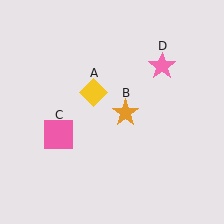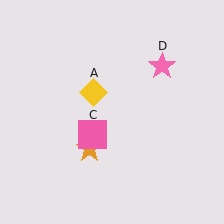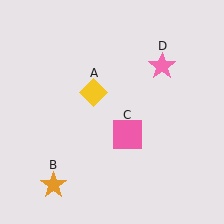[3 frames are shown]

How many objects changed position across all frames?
2 objects changed position: orange star (object B), pink square (object C).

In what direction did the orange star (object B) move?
The orange star (object B) moved down and to the left.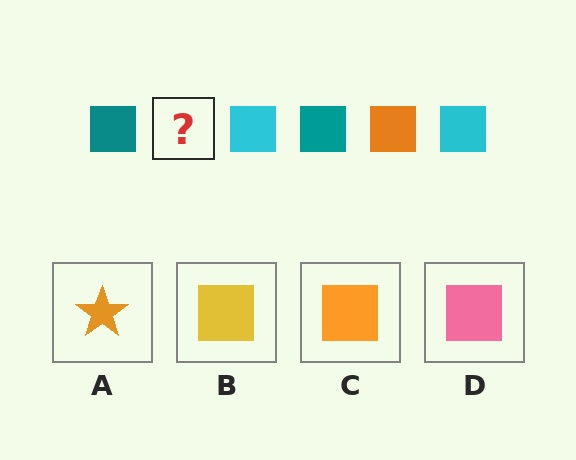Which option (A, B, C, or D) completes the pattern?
C.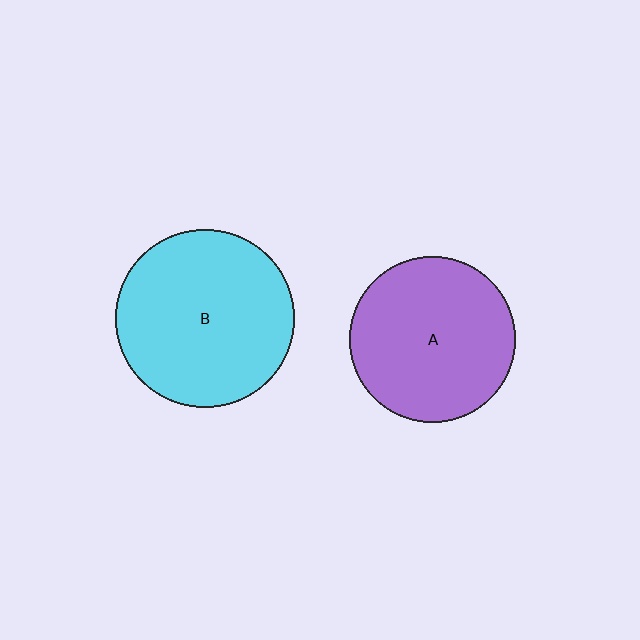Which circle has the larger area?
Circle B (cyan).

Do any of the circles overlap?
No, none of the circles overlap.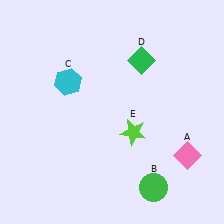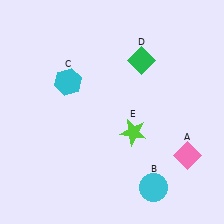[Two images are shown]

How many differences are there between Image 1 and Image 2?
There is 1 difference between the two images.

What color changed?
The circle (B) changed from green in Image 1 to cyan in Image 2.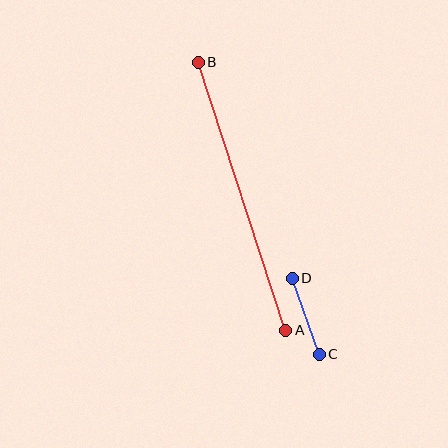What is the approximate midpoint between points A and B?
The midpoint is at approximately (242, 196) pixels.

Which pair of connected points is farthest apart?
Points A and B are farthest apart.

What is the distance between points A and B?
The distance is approximately 282 pixels.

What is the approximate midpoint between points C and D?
The midpoint is at approximately (306, 316) pixels.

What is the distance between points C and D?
The distance is approximately 81 pixels.